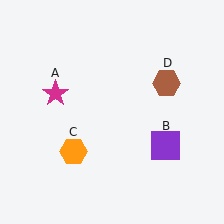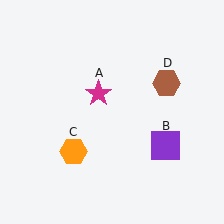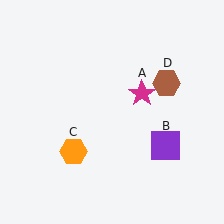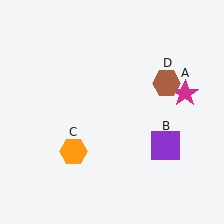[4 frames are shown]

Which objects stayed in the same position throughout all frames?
Purple square (object B) and orange hexagon (object C) and brown hexagon (object D) remained stationary.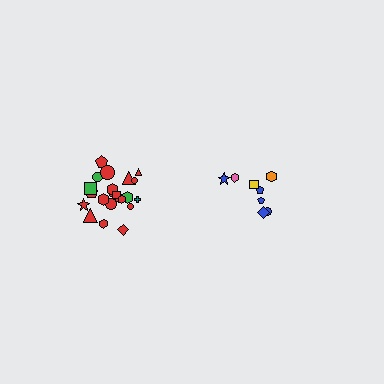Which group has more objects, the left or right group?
The left group.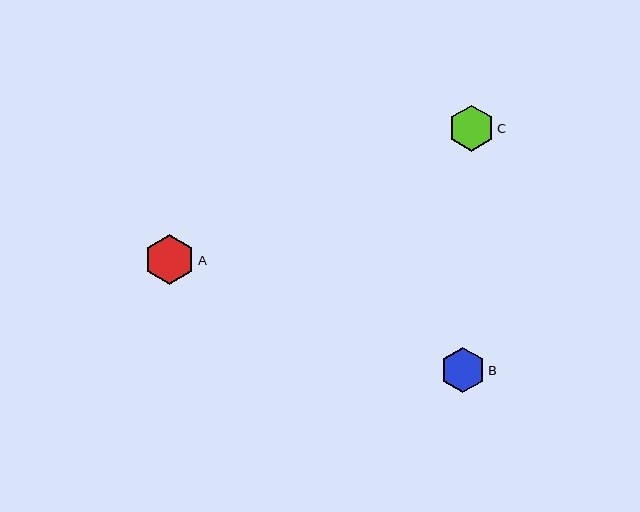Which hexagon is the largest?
Hexagon A is the largest with a size of approximately 50 pixels.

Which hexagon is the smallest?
Hexagon B is the smallest with a size of approximately 45 pixels.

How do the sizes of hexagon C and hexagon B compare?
Hexagon C and hexagon B are approximately the same size.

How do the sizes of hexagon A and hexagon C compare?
Hexagon A and hexagon C are approximately the same size.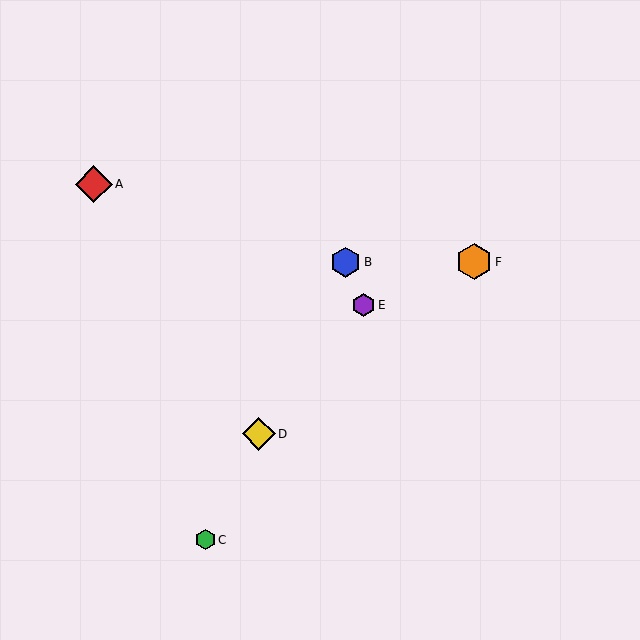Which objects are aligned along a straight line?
Objects B, C, D are aligned along a straight line.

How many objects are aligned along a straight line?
3 objects (B, C, D) are aligned along a straight line.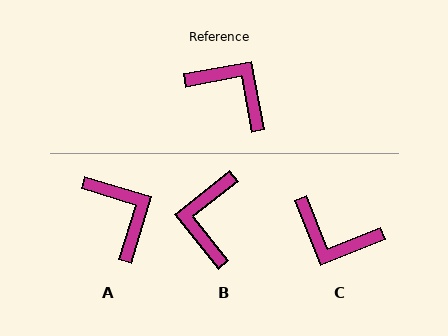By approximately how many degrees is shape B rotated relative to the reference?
Approximately 118 degrees counter-clockwise.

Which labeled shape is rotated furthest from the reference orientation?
C, about 169 degrees away.